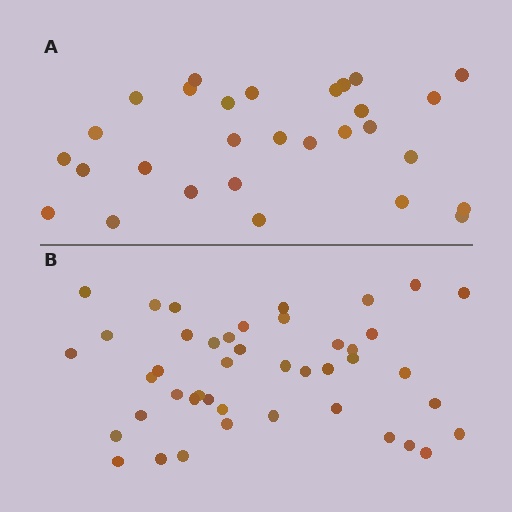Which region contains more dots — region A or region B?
Region B (the bottom region) has more dots.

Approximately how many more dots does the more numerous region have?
Region B has approximately 15 more dots than region A.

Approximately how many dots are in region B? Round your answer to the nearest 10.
About 40 dots. (The exact count is 44, which rounds to 40.)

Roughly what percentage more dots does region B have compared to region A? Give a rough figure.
About 50% more.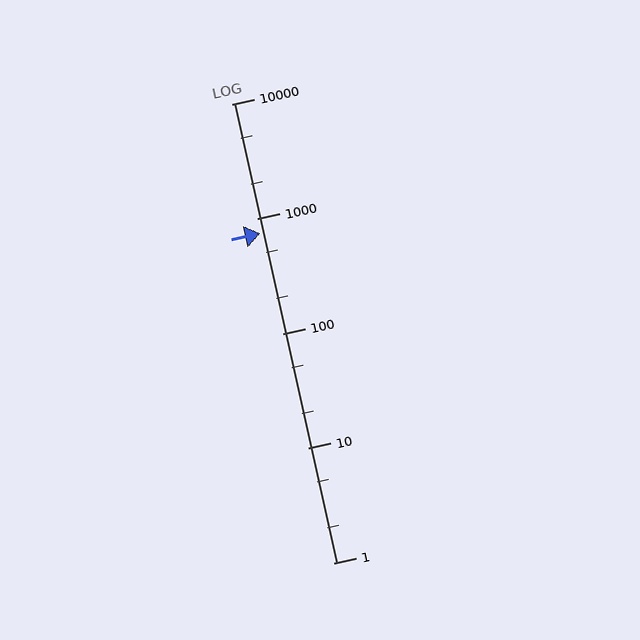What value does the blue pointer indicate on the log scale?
The pointer indicates approximately 740.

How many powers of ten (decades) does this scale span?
The scale spans 4 decades, from 1 to 10000.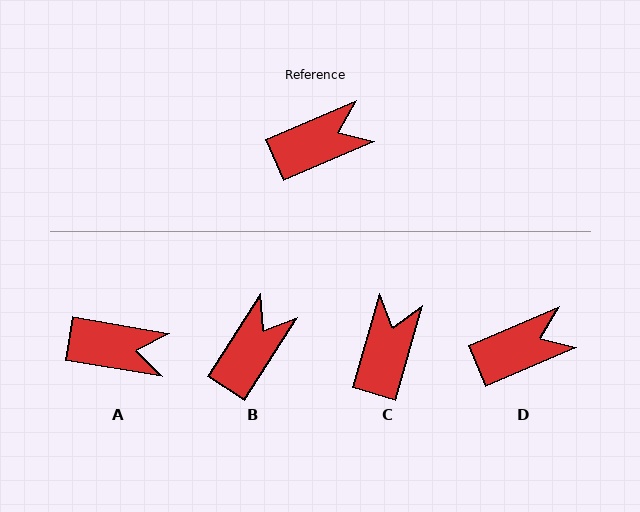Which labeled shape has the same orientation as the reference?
D.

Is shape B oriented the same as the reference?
No, it is off by about 34 degrees.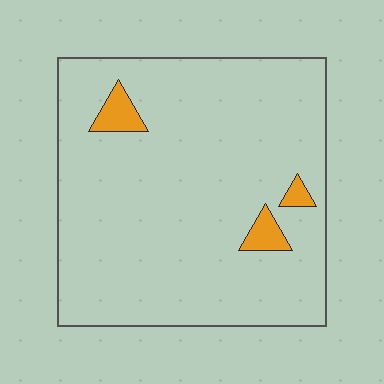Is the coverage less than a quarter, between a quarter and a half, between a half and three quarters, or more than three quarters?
Less than a quarter.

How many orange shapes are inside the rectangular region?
3.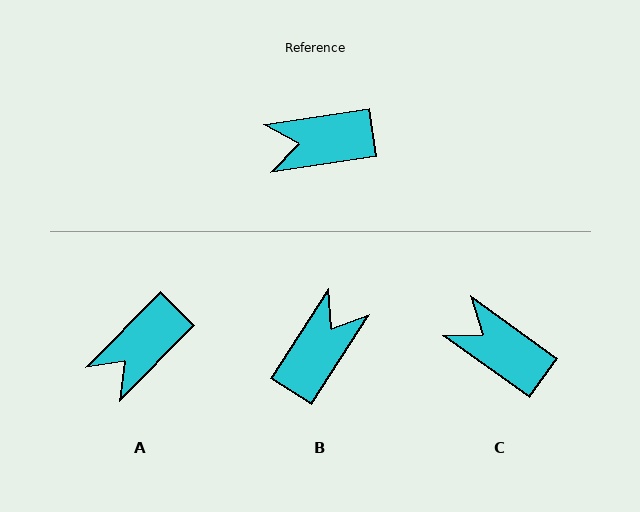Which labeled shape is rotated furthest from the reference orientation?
B, about 131 degrees away.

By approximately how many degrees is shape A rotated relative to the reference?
Approximately 36 degrees counter-clockwise.